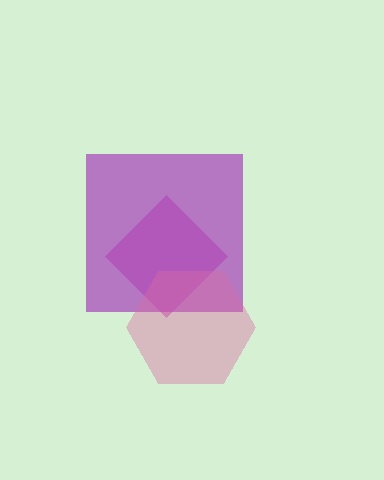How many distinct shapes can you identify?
There are 3 distinct shapes: a magenta diamond, a purple square, a pink hexagon.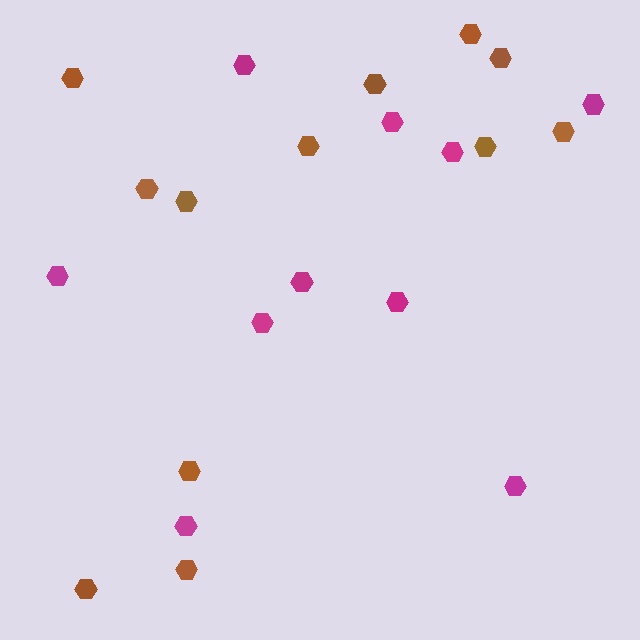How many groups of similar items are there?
There are 2 groups: one group of magenta hexagons (10) and one group of brown hexagons (12).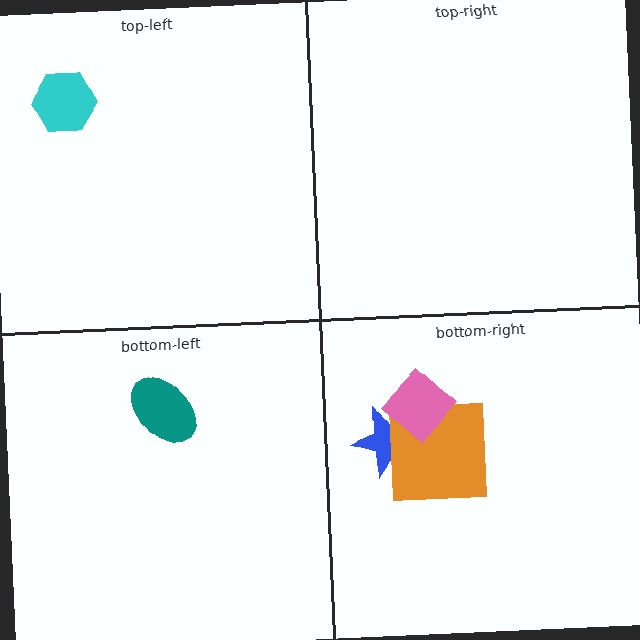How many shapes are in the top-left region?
1.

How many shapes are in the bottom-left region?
1.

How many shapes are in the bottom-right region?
3.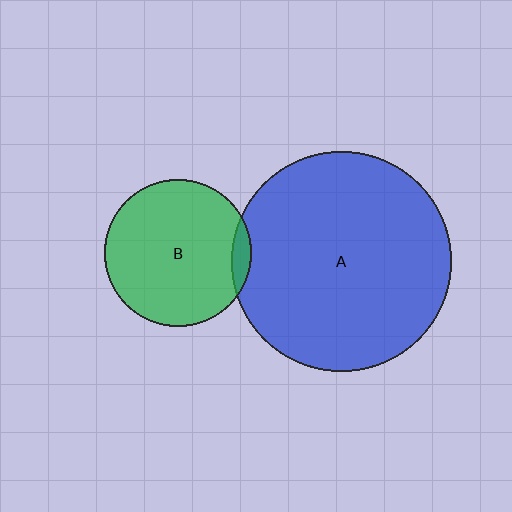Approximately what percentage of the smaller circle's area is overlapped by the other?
Approximately 5%.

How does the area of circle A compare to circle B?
Approximately 2.2 times.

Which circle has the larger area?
Circle A (blue).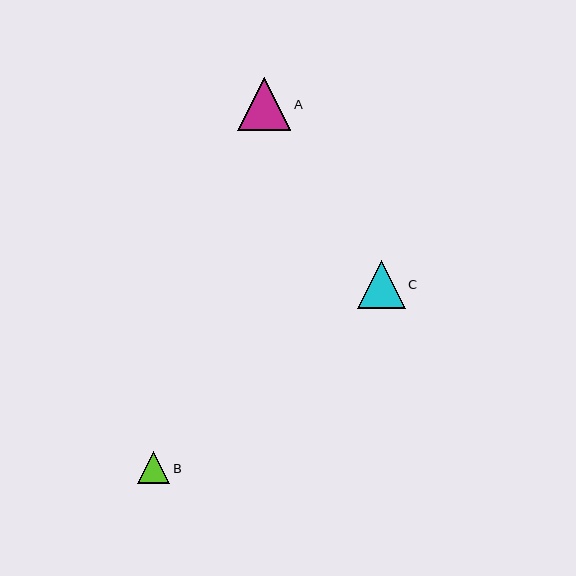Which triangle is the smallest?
Triangle B is the smallest with a size of approximately 32 pixels.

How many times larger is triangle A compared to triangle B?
Triangle A is approximately 1.6 times the size of triangle B.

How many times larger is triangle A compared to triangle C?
Triangle A is approximately 1.1 times the size of triangle C.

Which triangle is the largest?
Triangle A is the largest with a size of approximately 53 pixels.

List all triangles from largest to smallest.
From largest to smallest: A, C, B.